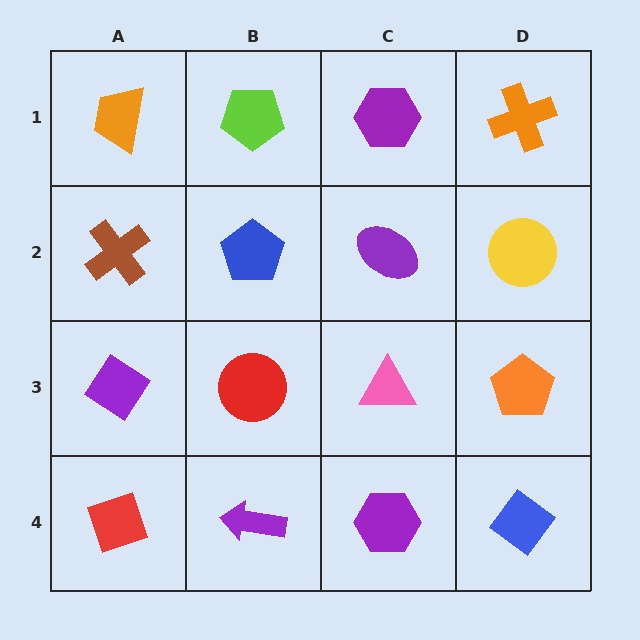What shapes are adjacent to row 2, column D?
An orange cross (row 1, column D), an orange pentagon (row 3, column D), a purple ellipse (row 2, column C).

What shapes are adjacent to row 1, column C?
A purple ellipse (row 2, column C), a lime pentagon (row 1, column B), an orange cross (row 1, column D).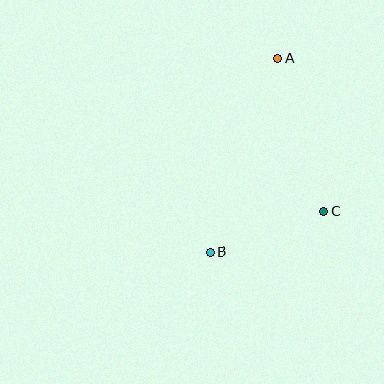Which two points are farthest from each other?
Points A and B are farthest from each other.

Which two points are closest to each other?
Points B and C are closest to each other.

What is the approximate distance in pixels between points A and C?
The distance between A and C is approximately 160 pixels.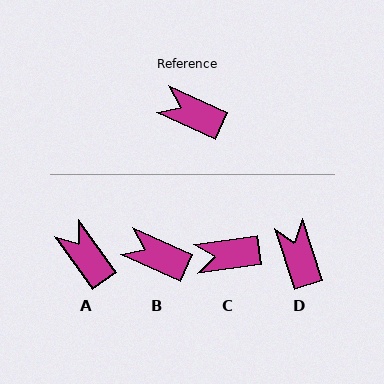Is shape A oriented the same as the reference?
No, it is off by about 30 degrees.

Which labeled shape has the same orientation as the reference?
B.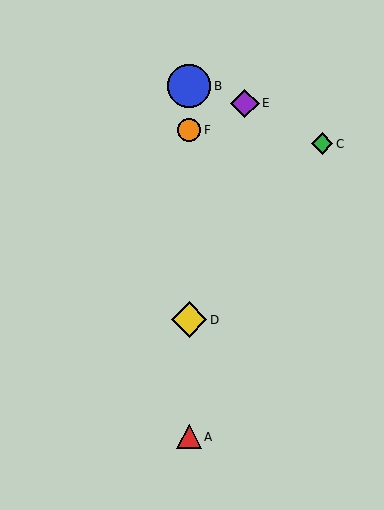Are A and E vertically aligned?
No, A is at x≈189 and E is at x≈245.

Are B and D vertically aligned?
Yes, both are at x≈189.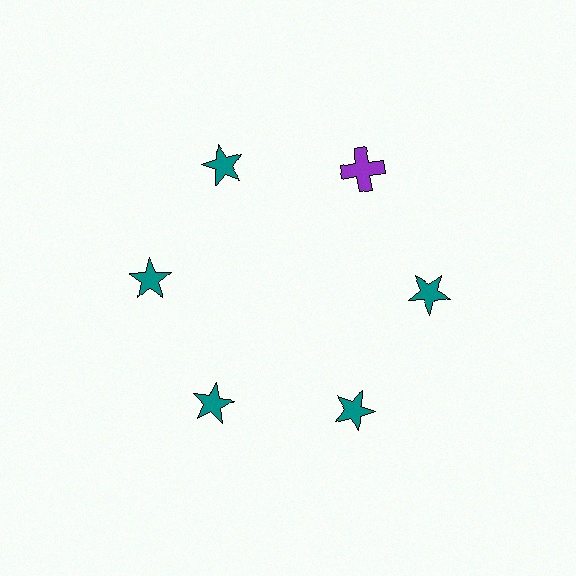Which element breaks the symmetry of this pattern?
The purple cross at roughly the 1 o'clock position breaks the symmetry. All other shapes are teal stars.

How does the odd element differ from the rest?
It differs in both color (purple instead of teal) and shape (cross instead of star).